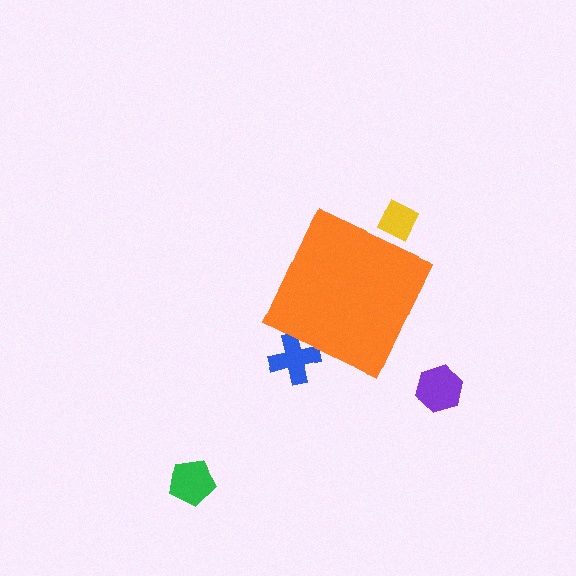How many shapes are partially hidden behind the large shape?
2 shapes are partially hidden.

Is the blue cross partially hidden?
Yes, the blue cross is partially hidden behind the orange diamond.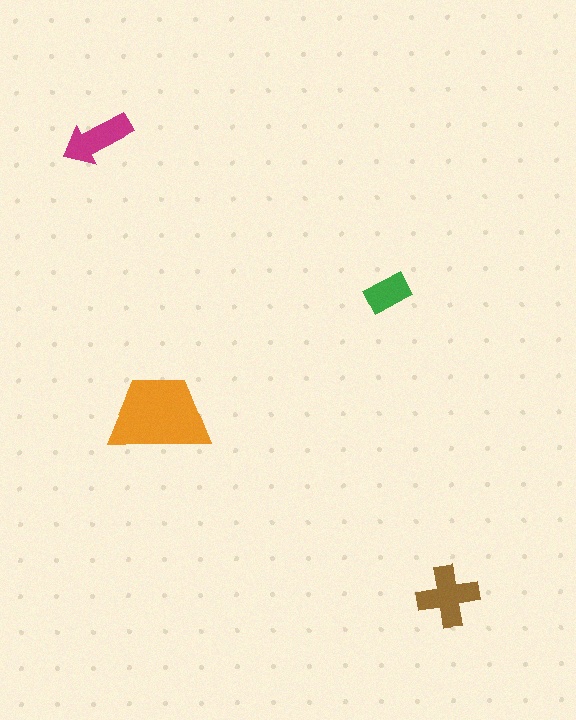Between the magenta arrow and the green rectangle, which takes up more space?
The magenta arrow.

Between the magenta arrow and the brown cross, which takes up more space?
The brown cross.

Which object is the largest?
The orange trapezoid.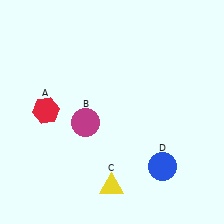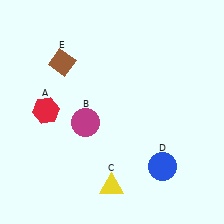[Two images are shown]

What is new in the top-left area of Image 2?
A brown diamond (E) was added in the top-left area of Image 2.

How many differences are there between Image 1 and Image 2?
There is 1 difference between the two images.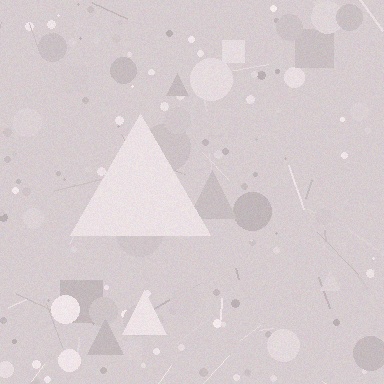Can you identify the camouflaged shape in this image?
The camouflaged shape is a triangle.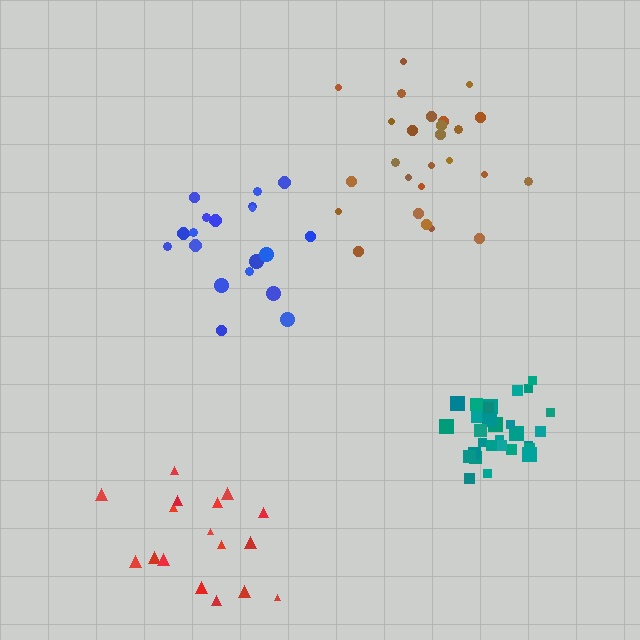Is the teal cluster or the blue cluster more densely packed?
Teal.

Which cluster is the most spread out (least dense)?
Brown.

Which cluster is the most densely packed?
Teal.